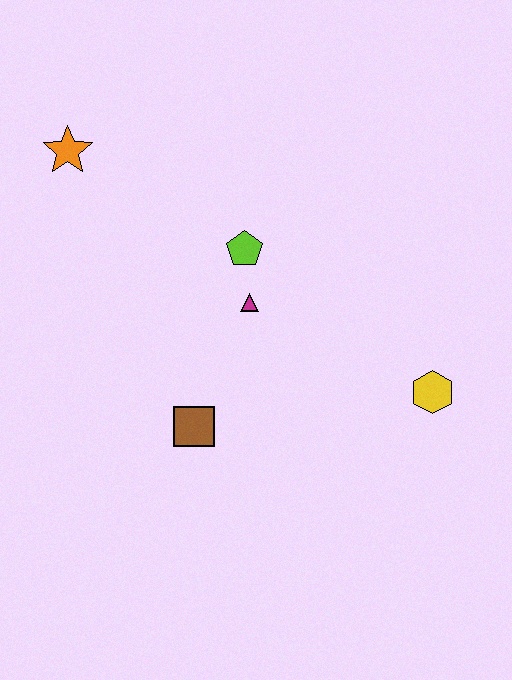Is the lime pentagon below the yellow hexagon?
No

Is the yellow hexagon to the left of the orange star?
No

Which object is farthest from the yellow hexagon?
The orange star is farthest from the yellow hexagon.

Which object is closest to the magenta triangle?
The lime pentagon is closest to the magenta triangle.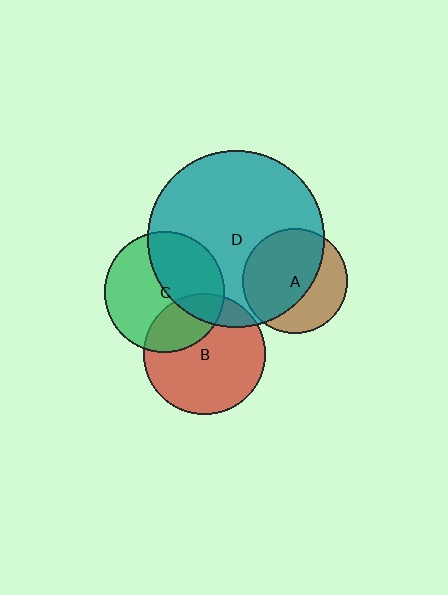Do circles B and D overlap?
Yes.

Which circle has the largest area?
Circle D (teal).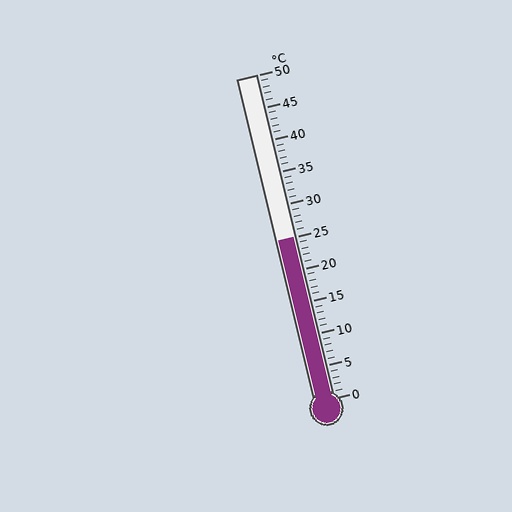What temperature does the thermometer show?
The thermometer shows approximately 25°C.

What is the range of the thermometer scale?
The thermometer scale ranges from 0°C to 50°C.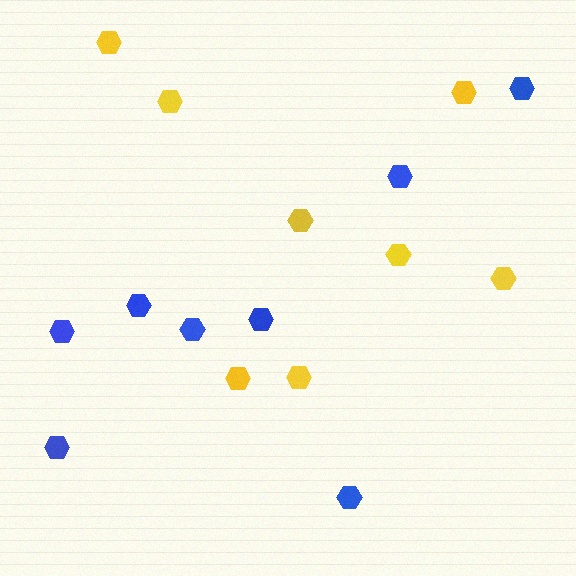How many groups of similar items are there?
There are 2 groups: one group of blue hexagons (8) and one group of yellow hexagons (8).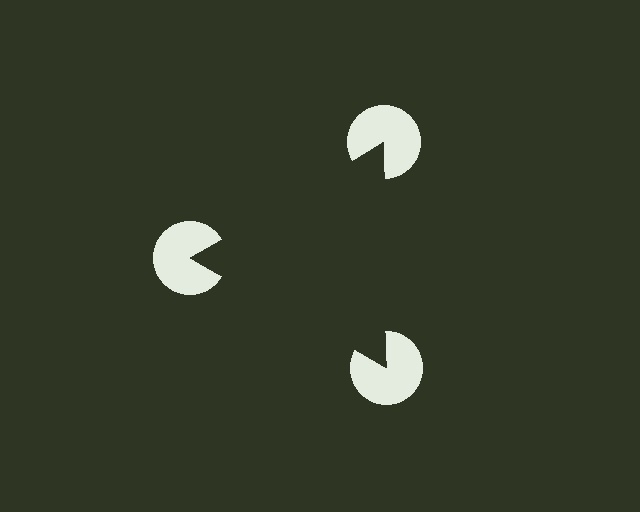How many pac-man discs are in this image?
There are 3 — one at each vertex of the illusory triangle.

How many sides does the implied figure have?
3 sides.